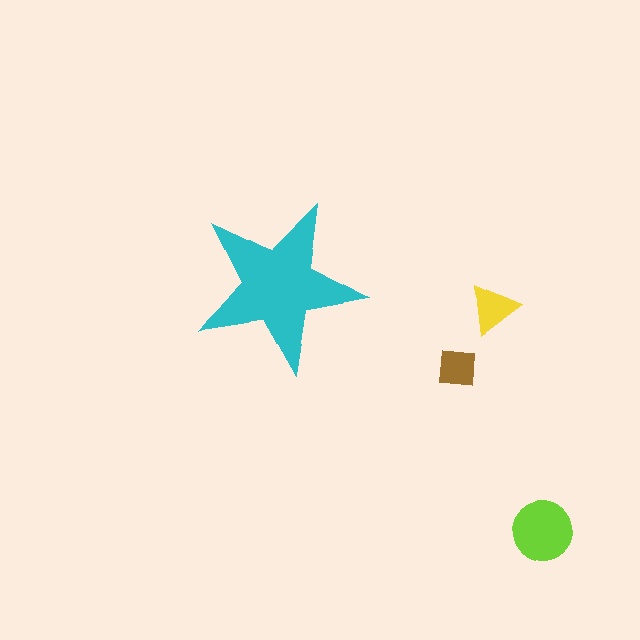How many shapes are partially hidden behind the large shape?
0 shapes are partially hidden.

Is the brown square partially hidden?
No, the brown square is fully visible.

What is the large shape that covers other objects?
A cyan star.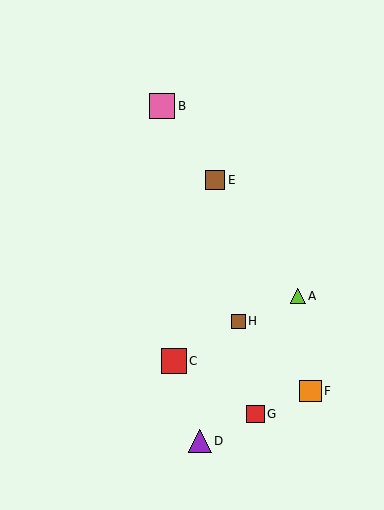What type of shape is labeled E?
Shape E is a brown square.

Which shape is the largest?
The pink square (labeled B) is the largest.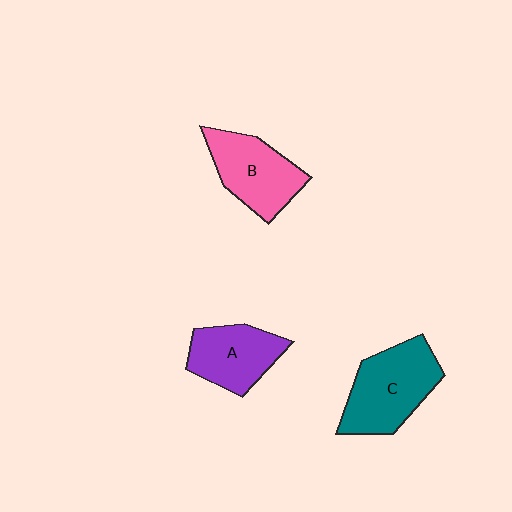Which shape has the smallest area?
Shape A (purple).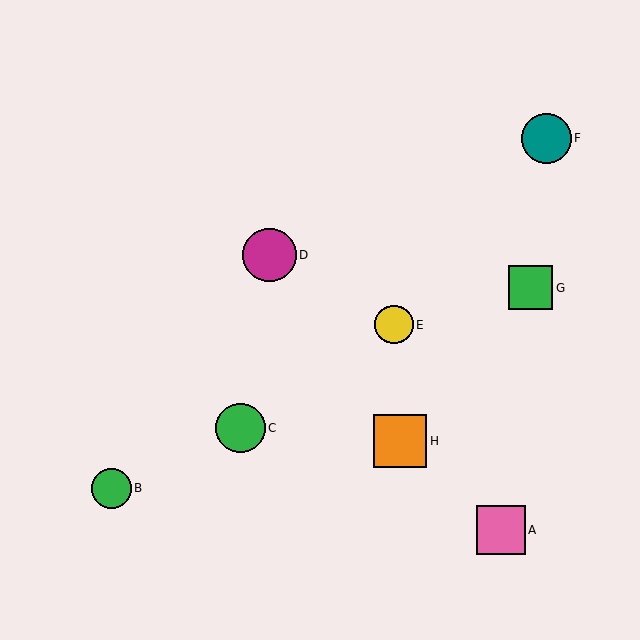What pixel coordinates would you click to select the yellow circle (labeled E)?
Click at (394, 325) to select the yellow circle E.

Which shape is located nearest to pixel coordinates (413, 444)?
The orange square (labeled H) at (400, 441) is nearest to that location.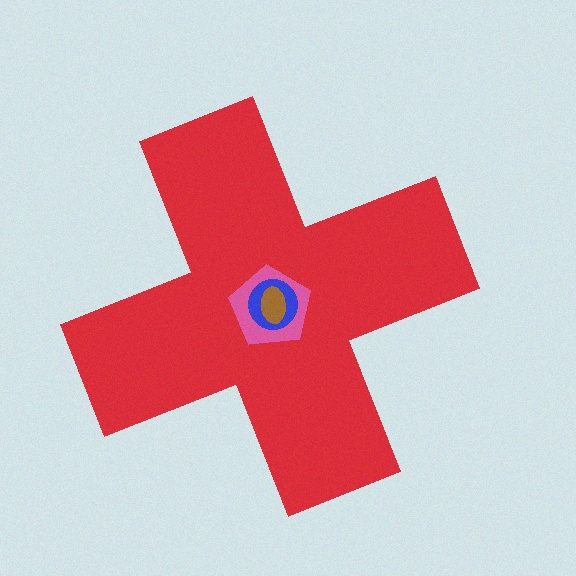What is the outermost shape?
The red cross.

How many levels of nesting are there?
4.